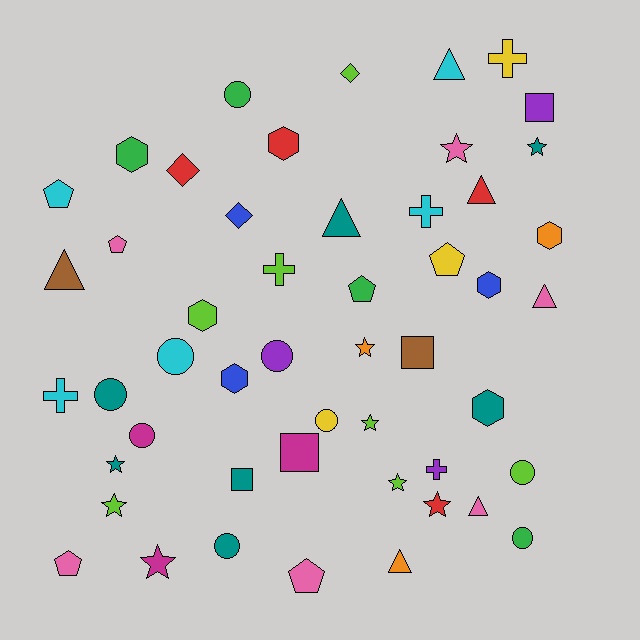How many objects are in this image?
There are 50 objects.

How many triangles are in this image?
There are 7 triangles.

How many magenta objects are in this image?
There are 3 magenta objects.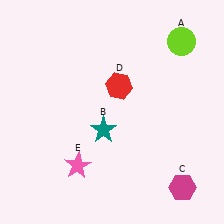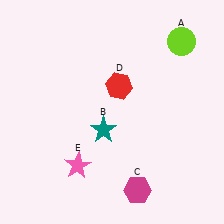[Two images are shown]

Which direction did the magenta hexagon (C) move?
The magenta hexagon (C) moved left.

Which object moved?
The magenta hexagon (C) moved left.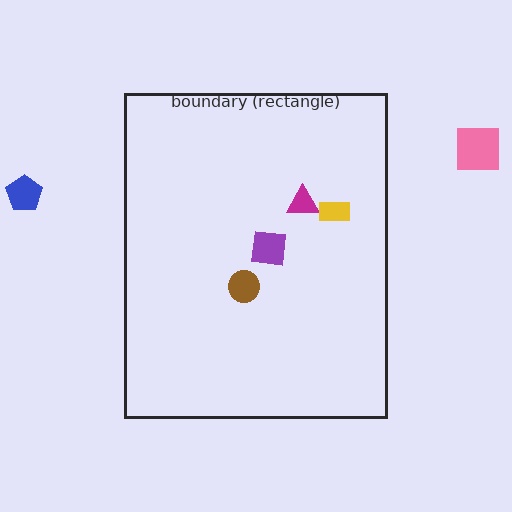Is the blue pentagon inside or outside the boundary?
Outside.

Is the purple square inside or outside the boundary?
Inside.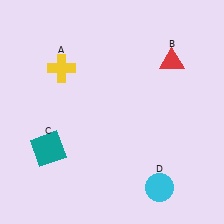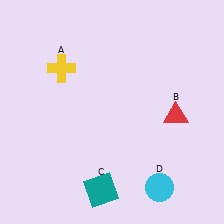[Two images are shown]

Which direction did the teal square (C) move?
The teal square (C) moved right.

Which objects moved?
The objects that moved are: the red triangle (B), the teal square (C).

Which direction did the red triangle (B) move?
The red triangle (B) moved down.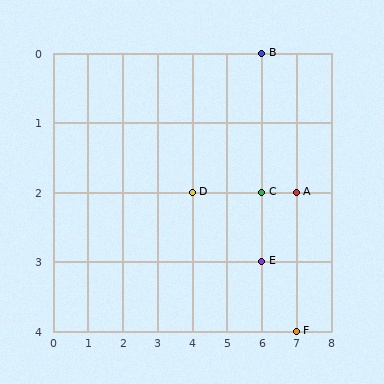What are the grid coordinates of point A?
Point A is at grid coordinates (7, 2).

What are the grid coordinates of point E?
Point E is at grid coordinates (6, 3).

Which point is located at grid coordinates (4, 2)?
Point D is at (4, 2).